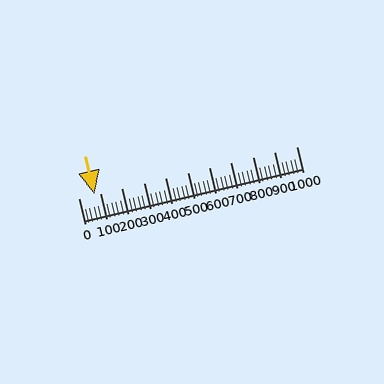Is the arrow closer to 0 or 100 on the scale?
The arrow is closer to 100.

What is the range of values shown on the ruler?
The ruler shows values from 0 to 1000.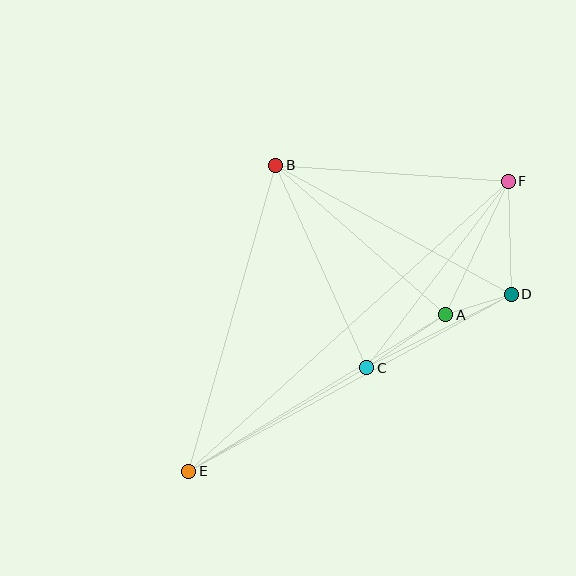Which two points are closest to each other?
Points A and D are closest to each other.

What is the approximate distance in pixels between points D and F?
The distance between D and F is approximately 113 pixels.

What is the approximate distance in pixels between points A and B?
The distance between A and B is approximately 226 pixels.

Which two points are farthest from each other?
Points E and F are farthest from each other.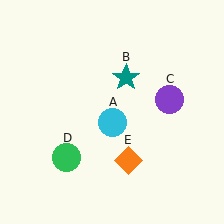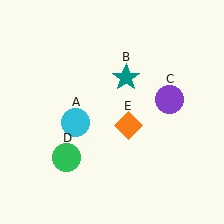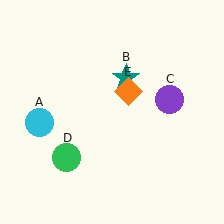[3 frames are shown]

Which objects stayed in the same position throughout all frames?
Teal star (object B) and purple circle (object C) and green circle (object D) remained stationary.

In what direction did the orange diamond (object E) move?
The orange diamond (object E) moved up.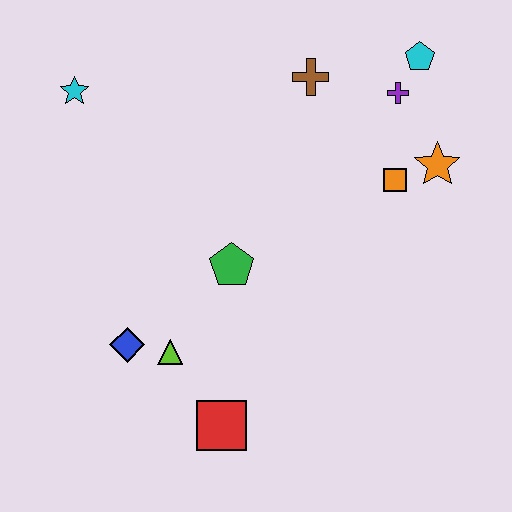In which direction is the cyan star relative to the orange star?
The cyan star is to the left of the orange star.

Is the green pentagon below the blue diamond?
No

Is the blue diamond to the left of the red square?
Yes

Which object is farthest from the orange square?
The cyan star is farthest from the orange square.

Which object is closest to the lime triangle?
The blue diamond is closest to the lime triangle.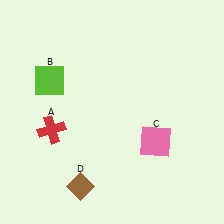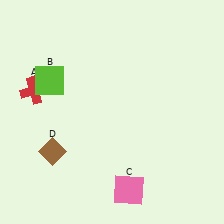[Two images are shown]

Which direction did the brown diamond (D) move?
The brown diamond (D) moved up.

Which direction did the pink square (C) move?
The pink square (C) moved down.